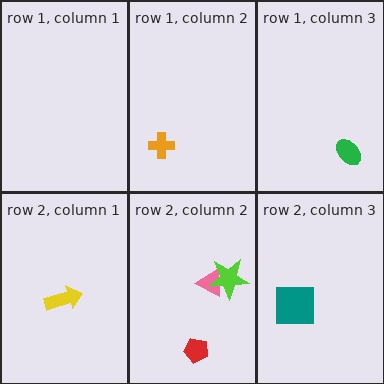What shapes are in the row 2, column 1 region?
The yellow arrow.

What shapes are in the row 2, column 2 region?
The red pentagon, the pink triangle, the lime star.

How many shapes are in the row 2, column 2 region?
3.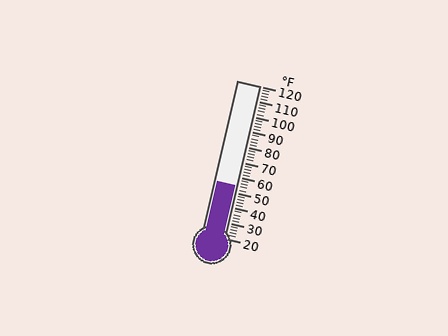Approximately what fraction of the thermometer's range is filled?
The thermometer is filled to approximately 35% of its range.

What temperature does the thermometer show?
The thermometer shows approximately 54°F.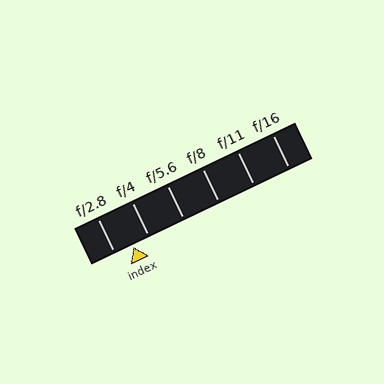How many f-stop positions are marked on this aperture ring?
There are 6 f-stop positions marked.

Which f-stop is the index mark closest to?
The index mark is closest to f/4.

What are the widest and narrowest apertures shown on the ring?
The widest aperture shown is f/2.8 and the narrowest is f/16.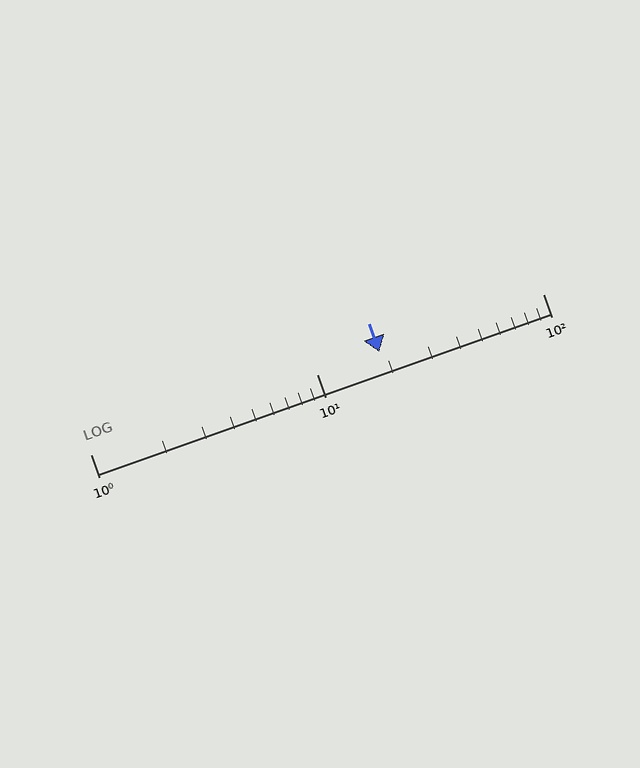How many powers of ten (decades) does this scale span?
The scale spans 2 decades, from 1 to 100.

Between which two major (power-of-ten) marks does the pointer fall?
The pointer is between 10 and 100.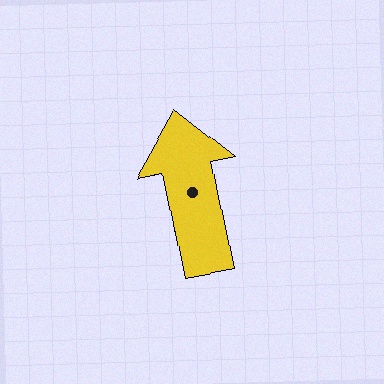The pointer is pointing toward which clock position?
Roughly 12 o'clock.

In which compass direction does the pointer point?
North.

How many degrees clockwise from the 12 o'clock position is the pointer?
Approximately 349 degrees.